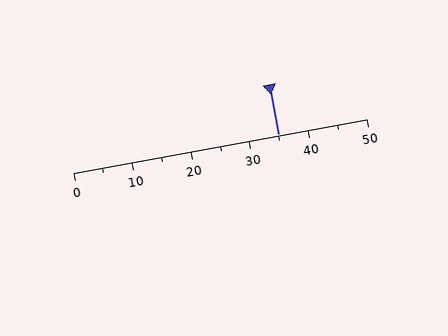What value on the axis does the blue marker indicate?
The marker indicates approximately 35.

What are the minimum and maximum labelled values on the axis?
The axis runs from 0 to 50.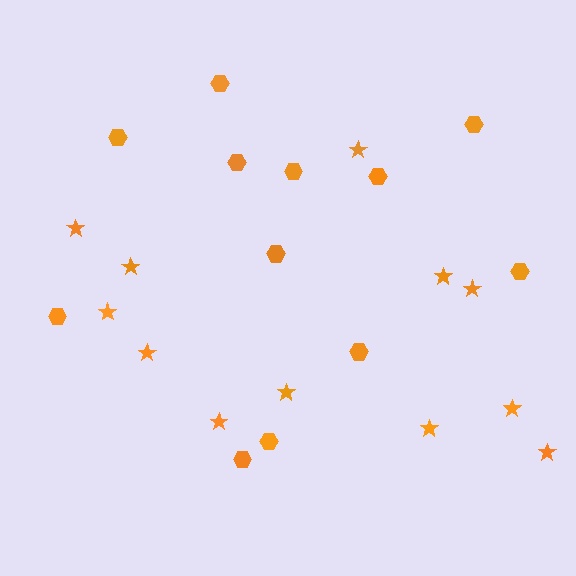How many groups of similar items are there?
There are 2 groups: one group of stars (12) and one group of hexagons (12).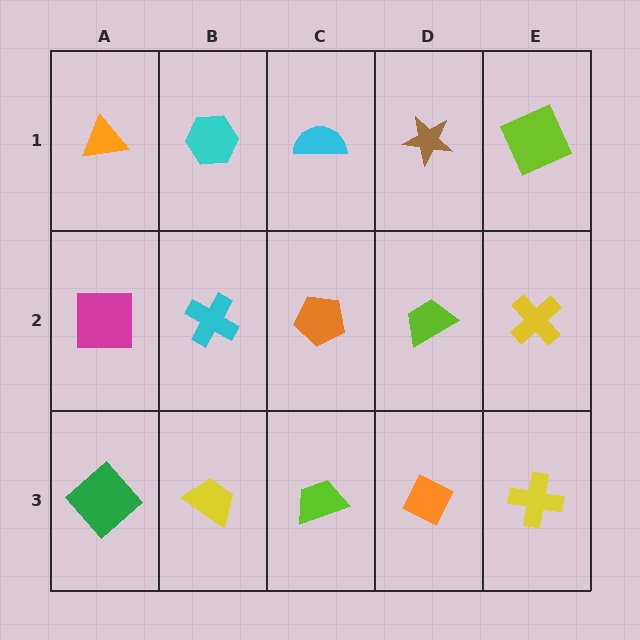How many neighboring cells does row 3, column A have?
2.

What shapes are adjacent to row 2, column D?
A brown star (row 1, column D), an orange diamond (row 3, column D), an orange pentagon (row 2, column C), a yellow cross (row 2, column E).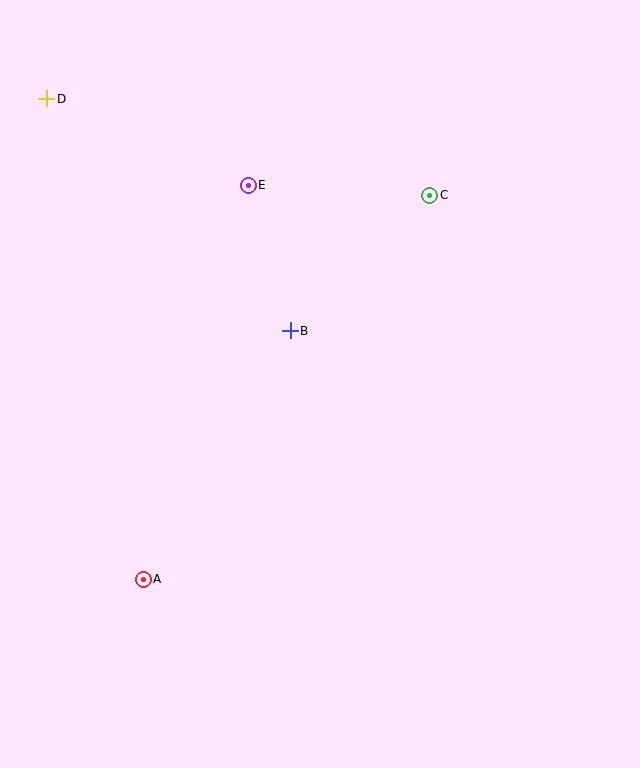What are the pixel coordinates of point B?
Point B is at (290, 331).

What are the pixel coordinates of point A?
Point A is at (143, 579).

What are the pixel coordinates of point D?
Point D is at (47, 99).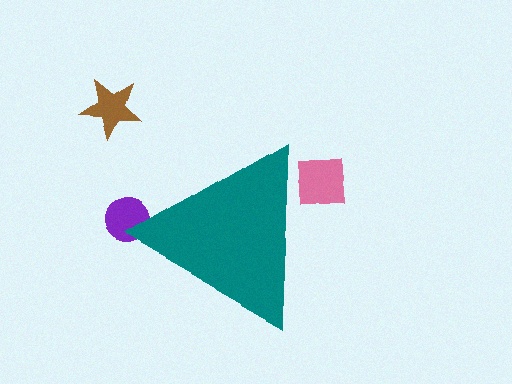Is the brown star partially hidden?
No, the brown star is fully visible.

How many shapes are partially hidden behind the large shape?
2 shapes are partially hidden.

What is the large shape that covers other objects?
A teal triangle.